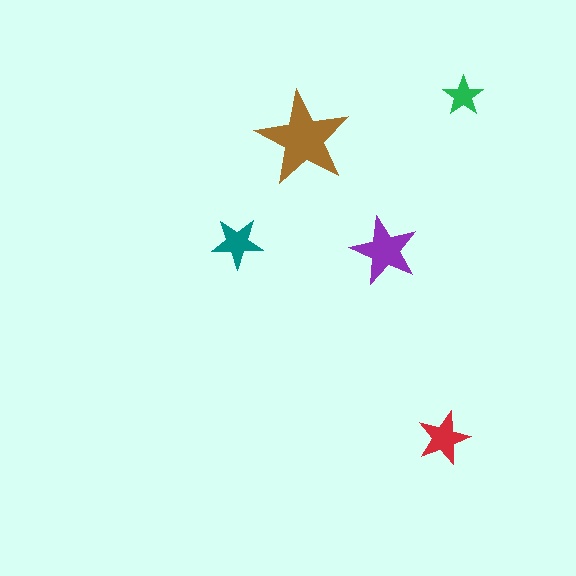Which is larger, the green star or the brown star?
The brown one.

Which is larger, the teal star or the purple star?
The purple one.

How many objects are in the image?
There are 5 objects in the image.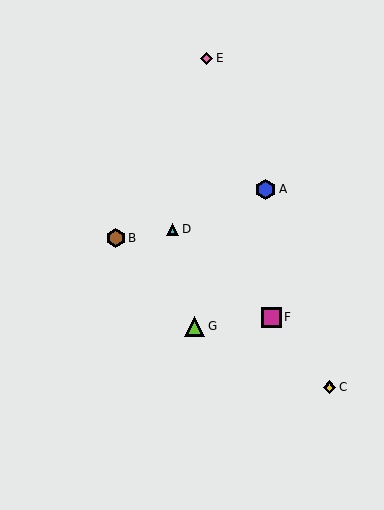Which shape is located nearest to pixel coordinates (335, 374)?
The yellow diamond (labeled C) at (330, 387) is nearest to that location.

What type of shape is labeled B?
Shape B is a brown hexagon.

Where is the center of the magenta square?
The center of the magenta square is at (271, 317).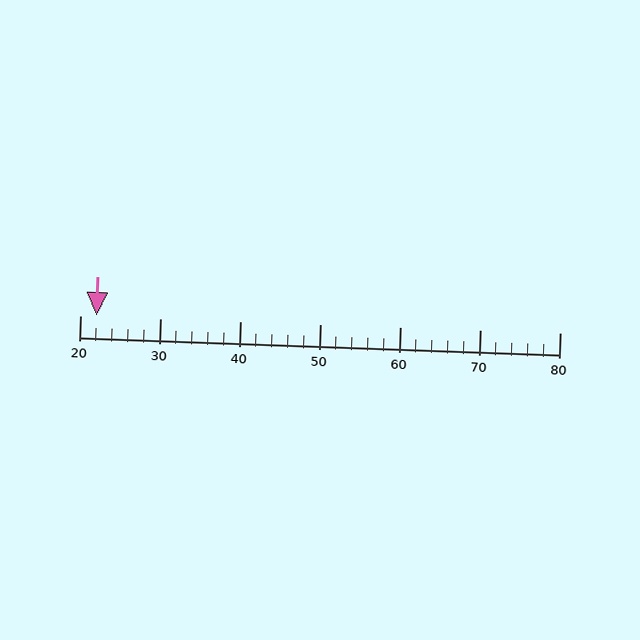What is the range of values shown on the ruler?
The ruler shows values from 20 to 80.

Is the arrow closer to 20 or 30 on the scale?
The arrow is closer to 20.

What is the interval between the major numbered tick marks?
The major tick marks are spaced 10 units apart.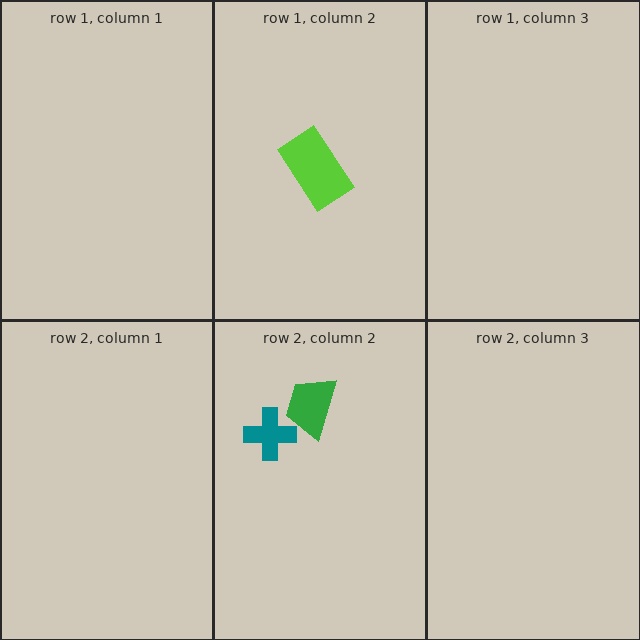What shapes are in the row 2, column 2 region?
The teal cross, the green trapezoid.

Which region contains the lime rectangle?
The row 1, column 2 region.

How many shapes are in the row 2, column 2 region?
2.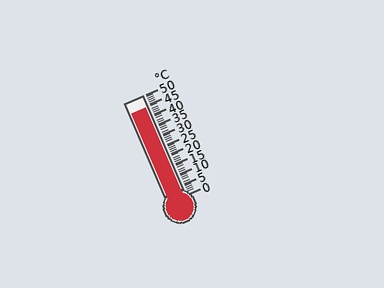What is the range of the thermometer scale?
The thermometer scale ranges from 0°C to 50°C.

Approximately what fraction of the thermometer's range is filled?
The thermometer is filled to approximately 90% of its range.